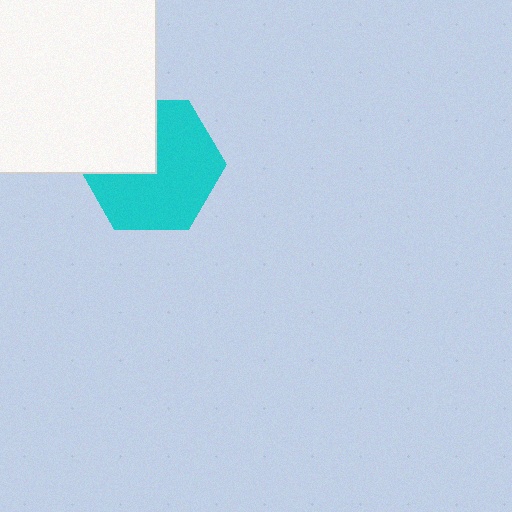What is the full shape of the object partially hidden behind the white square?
The partially hidden object is a cyan hexagon.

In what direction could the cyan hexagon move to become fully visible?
The cyan hexagon could move toward the lower-right. That would shift it out from behind the white square entirely.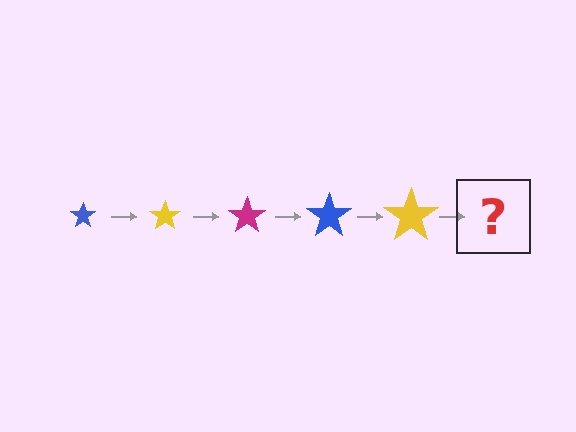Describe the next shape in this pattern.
It should be a magenta star, larger than the previous one.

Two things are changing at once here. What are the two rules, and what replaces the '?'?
The two rules are that the star grows larger each step and the color cycles through blue, yellow, and magenta. The '?' should be a magenta star, larger than the previous one.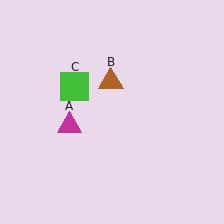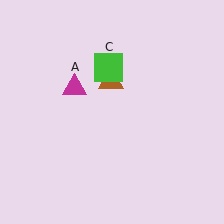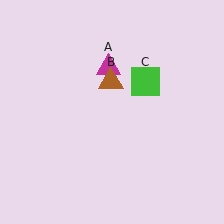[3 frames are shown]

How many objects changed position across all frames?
2 objects changed position: magenta triangle (object A), green square (object C).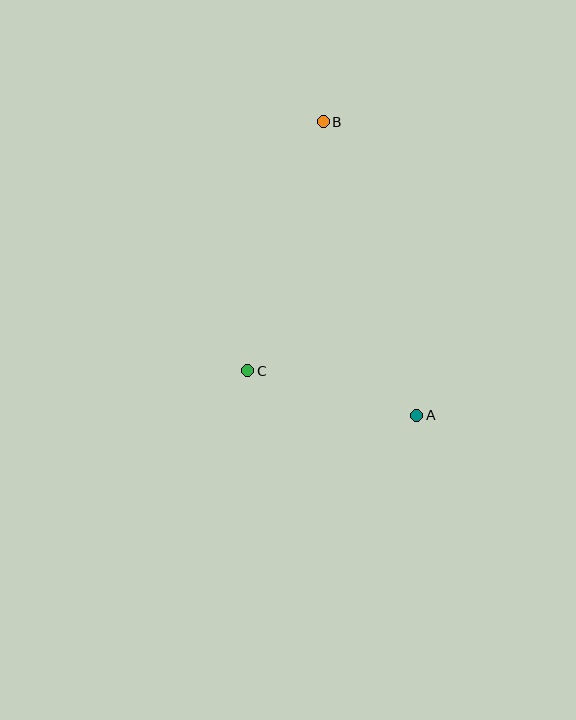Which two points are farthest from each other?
Points A and B are farthest from each other.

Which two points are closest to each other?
Points A and C are closest to each other.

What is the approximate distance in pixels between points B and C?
The distance between B and C is approximately 260 pixels.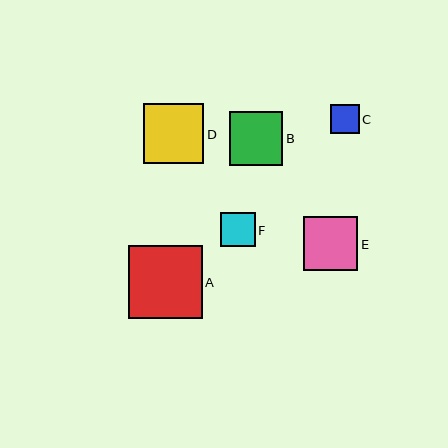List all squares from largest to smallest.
From largest to smallest: A, D, E, B, F, C.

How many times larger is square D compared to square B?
Square D is approximately 1.1 times the size of square B.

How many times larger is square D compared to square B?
Square D is approximately 1.1 times the size of square B.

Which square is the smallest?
Square C is the smallest with a size of approximately 29 pixels.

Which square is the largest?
Square A is the largest with a size of approximately 73 pixels.